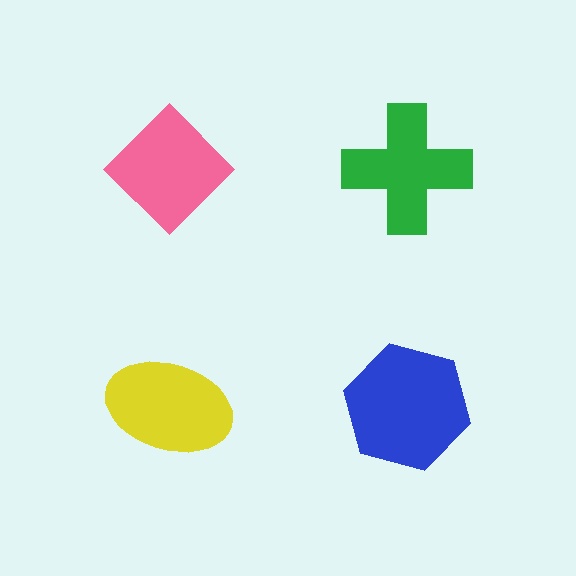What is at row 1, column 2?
A green cross.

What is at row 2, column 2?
A blue hexagon.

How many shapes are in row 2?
2 shapes.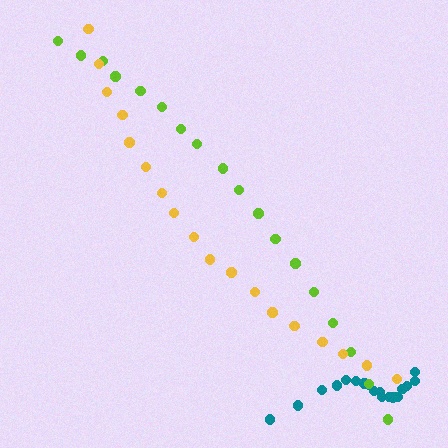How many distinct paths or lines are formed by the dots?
There are 3 distinct paths.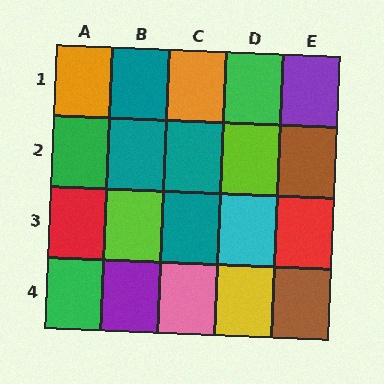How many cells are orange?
2 cells are orange.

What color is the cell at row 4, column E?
Brown.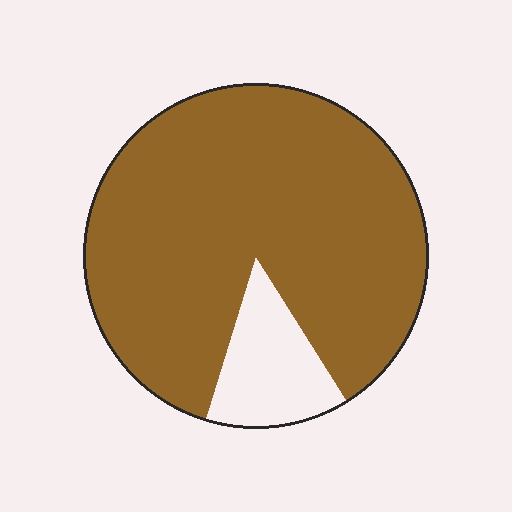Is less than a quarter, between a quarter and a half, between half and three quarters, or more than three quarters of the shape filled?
More than three quarters.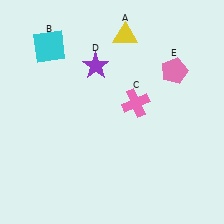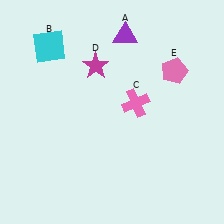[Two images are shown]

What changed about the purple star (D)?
In Image 1, D is purple. In Image 2, it changed to magenta.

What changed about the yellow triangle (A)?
In Image 1, A is yellow. In Image 2, it changed to purple.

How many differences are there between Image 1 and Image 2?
There are 2 differences between the two images.